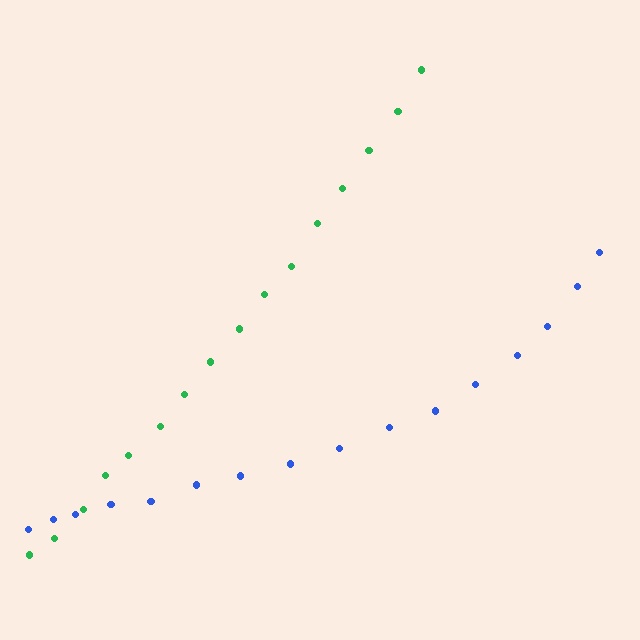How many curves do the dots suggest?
There are 2 distinct paths.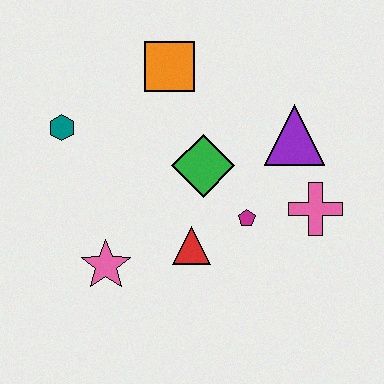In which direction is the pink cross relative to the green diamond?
The pink cross is to the right of the green diamond.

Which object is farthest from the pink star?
The purple triangle is farthest from the pink star.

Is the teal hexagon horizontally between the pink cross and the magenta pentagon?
No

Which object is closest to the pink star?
The red triangle is closest to the pink star.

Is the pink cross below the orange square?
Yes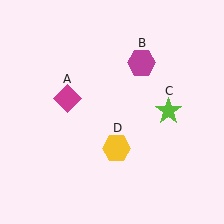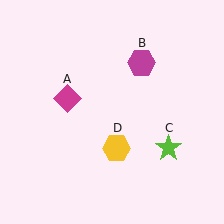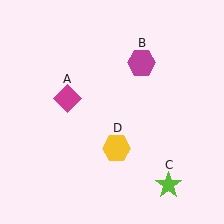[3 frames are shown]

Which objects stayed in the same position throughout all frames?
Magenta diamond (object A) and magenta hexagon (object B) and yellow hexagon (object D) remained stationary.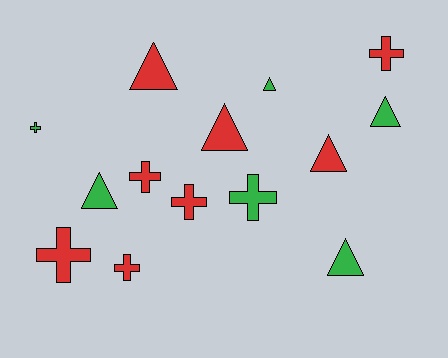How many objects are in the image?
There are 14 objects.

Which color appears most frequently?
Red, with 8 objects.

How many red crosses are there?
There are 5 red crosses.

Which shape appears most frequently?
Triangle, with 7 objects.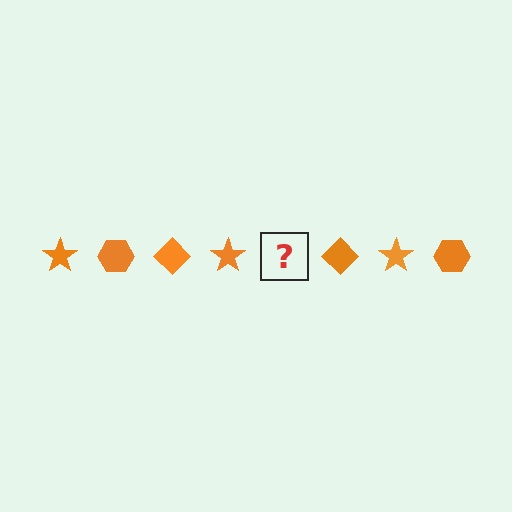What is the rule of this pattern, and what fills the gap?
The rule is that the pattern cycles through star, hexagon, diamond shapes in orange. The gap should be filled with an orange hexagon.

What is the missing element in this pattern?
The missing element is an orange hexagon.